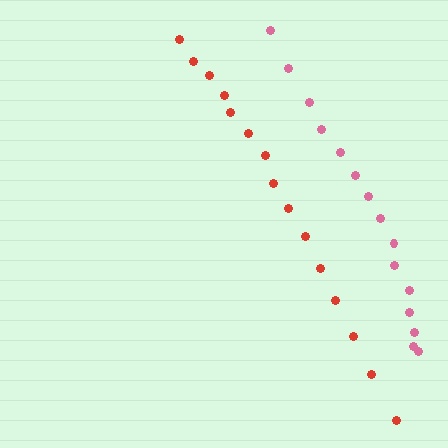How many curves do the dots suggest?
There are 2 distinct paths.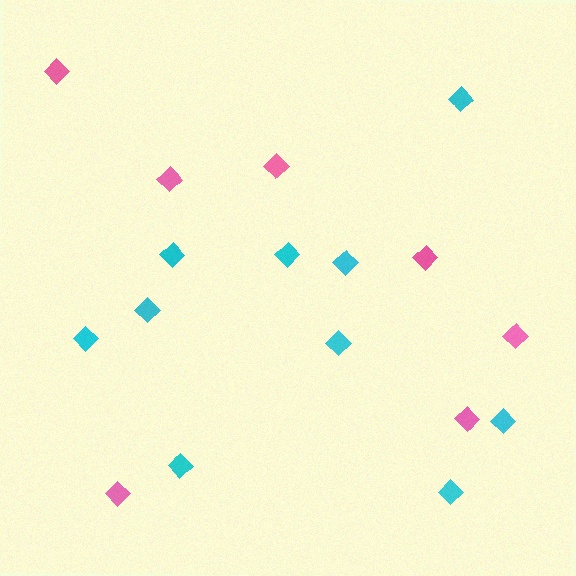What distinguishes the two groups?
There are 2 groups: one group of pink diamonds (7) and one group of cyan diamonds (10).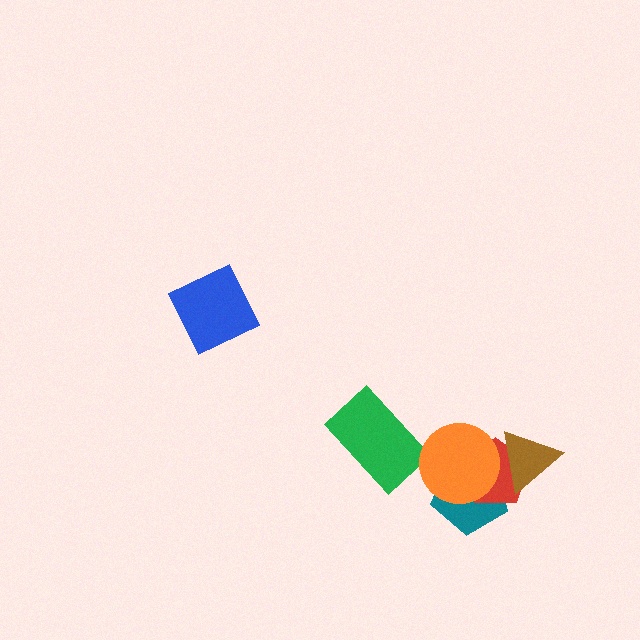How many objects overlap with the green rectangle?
0 objects overlap with the green rectangle.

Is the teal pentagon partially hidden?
Yes, it is partially covered by another shape.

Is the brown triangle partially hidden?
Yes, it is partially covered by another shape.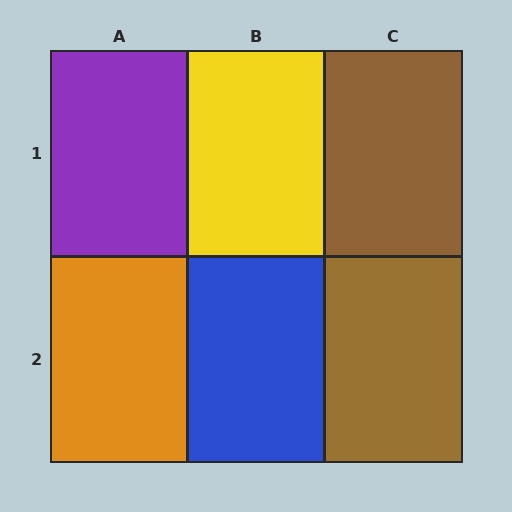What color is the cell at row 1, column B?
Yellow.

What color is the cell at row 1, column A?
Purple.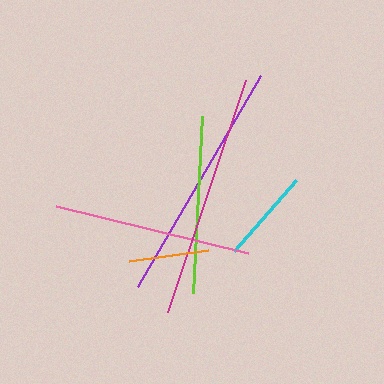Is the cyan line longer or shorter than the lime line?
The lime line is longer than the cyan line.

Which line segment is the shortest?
The orange line is the shortest at approximately 80 pixels.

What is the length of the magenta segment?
The magenta segment is approximately 245 pixels long.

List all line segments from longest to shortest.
From longest to shortest: magenta, purple, pink, lime, cyan, orange.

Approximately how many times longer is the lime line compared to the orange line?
The lime line is approximately 2.2 times the length of the orange line.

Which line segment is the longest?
The magenta line is the longest at approximately 245 pixels.